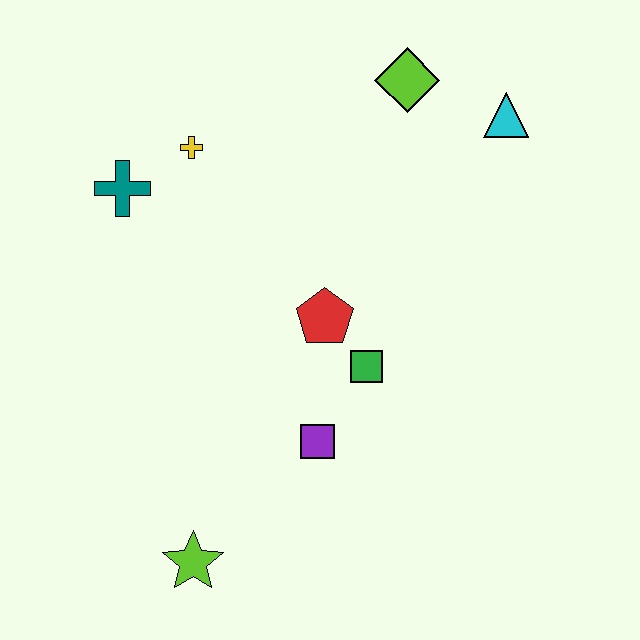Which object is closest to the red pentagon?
The green square is closest to the red pentagon.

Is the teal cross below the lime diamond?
Yes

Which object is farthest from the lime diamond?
The lime star is farthest from the lime diamond.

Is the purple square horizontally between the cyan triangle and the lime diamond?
No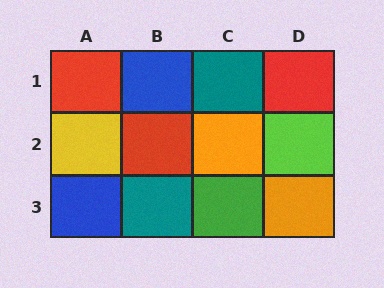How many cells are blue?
2 cells are blue.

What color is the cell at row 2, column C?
Orange.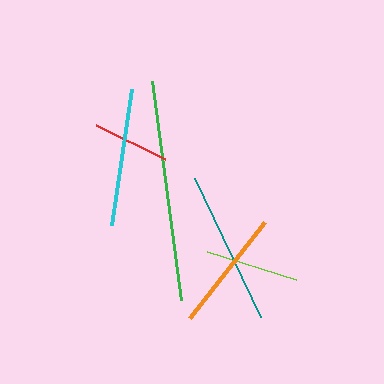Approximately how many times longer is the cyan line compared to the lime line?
The cyan line is approximately 1.5 times the length of the lime line.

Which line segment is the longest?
The green line is the longest at approximately 220 pixels.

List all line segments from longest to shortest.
From longest to shortest: green, teal, cyan, orange, lime, red.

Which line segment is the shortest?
The red line is the shortest at approximately 77 pixels.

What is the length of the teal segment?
The teal segment is approximately 154 pixels long.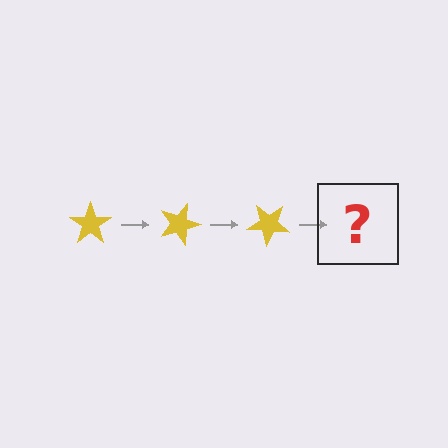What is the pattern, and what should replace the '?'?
The pattern is that the star rotates 20 degrees each step. The '?' should be a yellow star rotated 60 degrees.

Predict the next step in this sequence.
The next step is a yellow star rotated 60 degrees.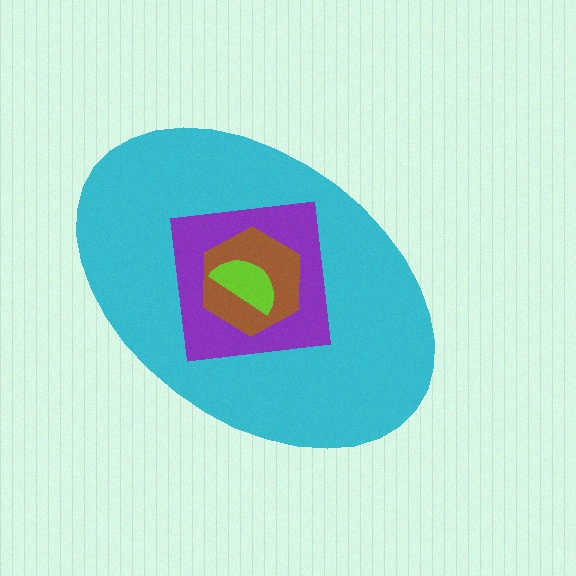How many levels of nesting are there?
4.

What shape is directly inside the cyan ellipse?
The purple square.